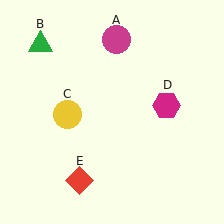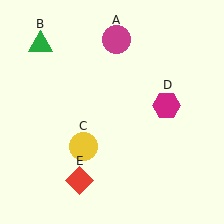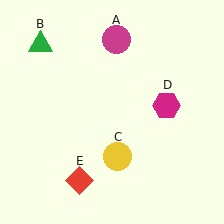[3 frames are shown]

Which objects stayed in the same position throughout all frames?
Magenta circle (object A) and green triangle (object B) and magenta hexagon (object D) and red diamond (object E) remained stationary.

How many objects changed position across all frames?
1 object changed position: yellow circle (object C).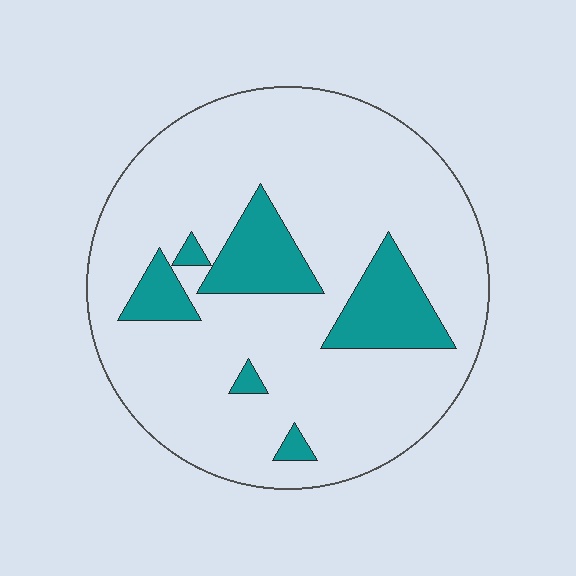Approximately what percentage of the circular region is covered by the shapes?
Approximately 15%.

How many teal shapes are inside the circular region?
6.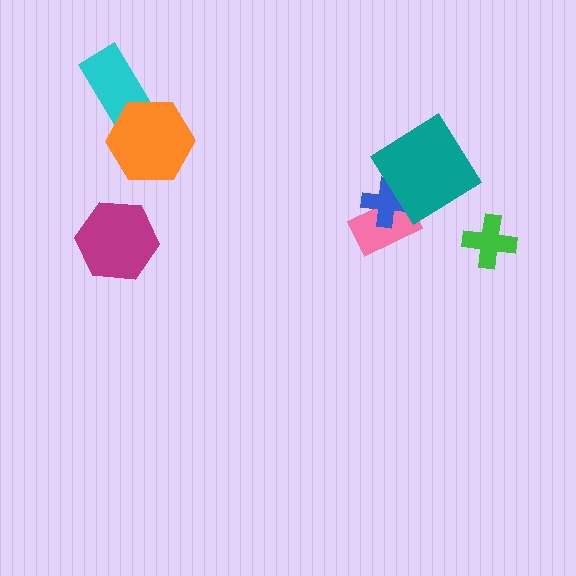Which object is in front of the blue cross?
The teal diamond is in front of the blue cross.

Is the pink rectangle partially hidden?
Yes, it is partially covered by another shape.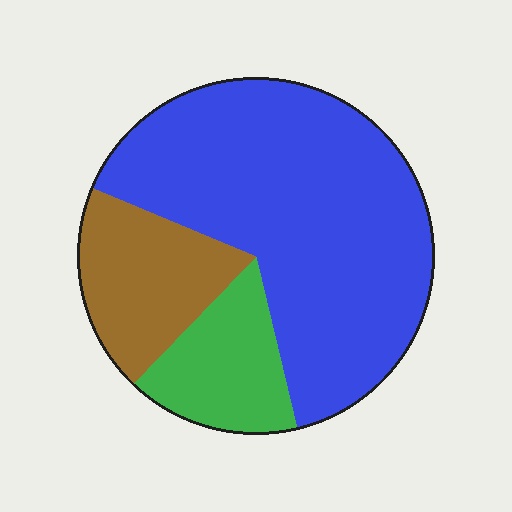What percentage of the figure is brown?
Brown covers about 20% of the figure.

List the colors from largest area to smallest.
From largest to smallest: blue, brown, green.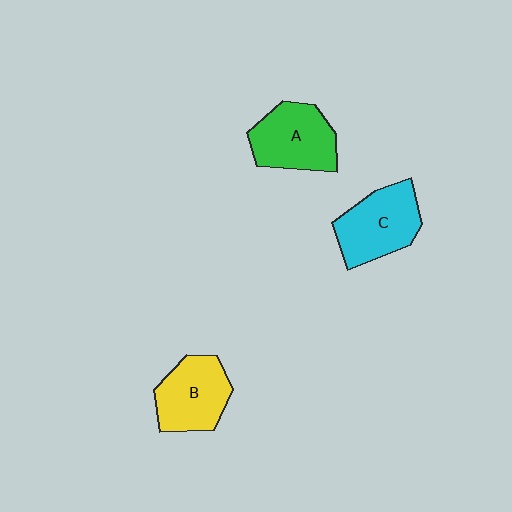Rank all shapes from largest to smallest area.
From largest to smallest: C (cyan), A (green), B (yellow).